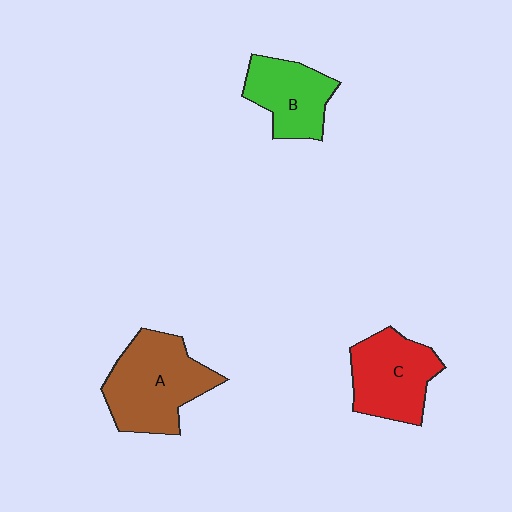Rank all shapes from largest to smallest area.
From largest to smallest: A (brown), C (red), B (green).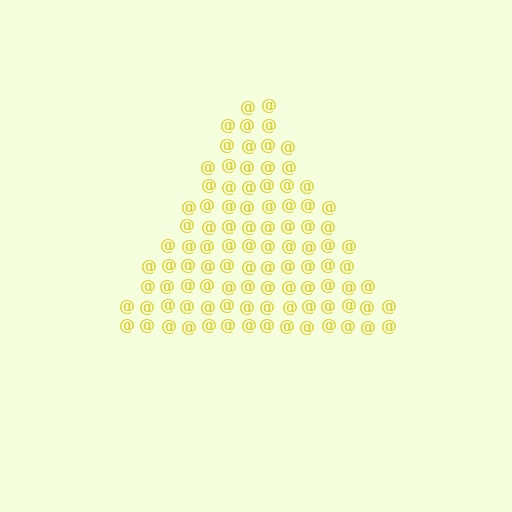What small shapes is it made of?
It is made of small at signs.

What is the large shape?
The large shape is a triangle.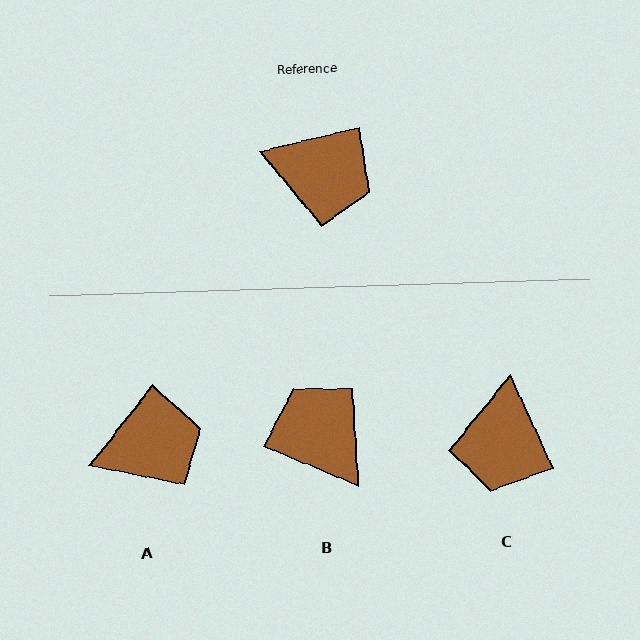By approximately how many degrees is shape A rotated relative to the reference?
Approximately 39 degrees counter-clockwise.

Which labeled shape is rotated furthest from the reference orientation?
B, about 144 degrees away.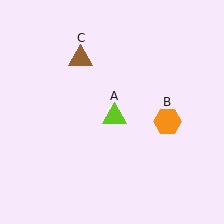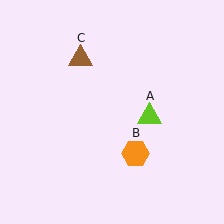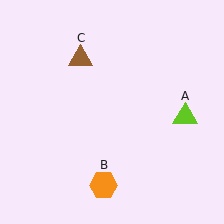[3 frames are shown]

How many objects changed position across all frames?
2 objects changed position: lime triangle (object A), orange hexagon (object B).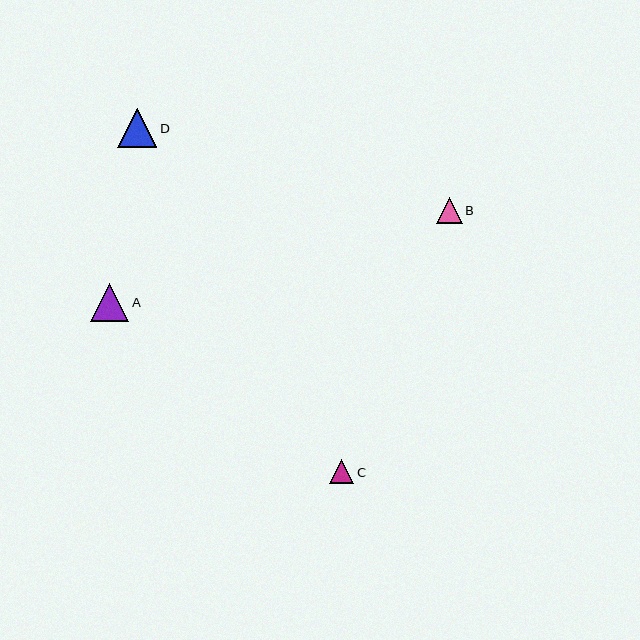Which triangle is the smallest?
Triangle C is the smallest with a size of approximately 24 pixels.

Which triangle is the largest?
Triangle D is the largest with a size of approximately 39 pixels.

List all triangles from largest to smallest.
From largest to smallest: D, A, B, C.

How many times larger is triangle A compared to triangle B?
Triangle A is approximately 1.5 times the size of triangle B.